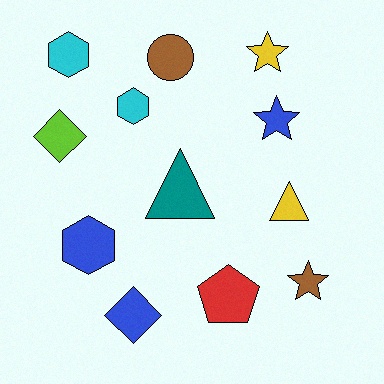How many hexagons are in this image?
There are 3 hexagons.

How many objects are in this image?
There are 12 objects.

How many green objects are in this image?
There are no green objects.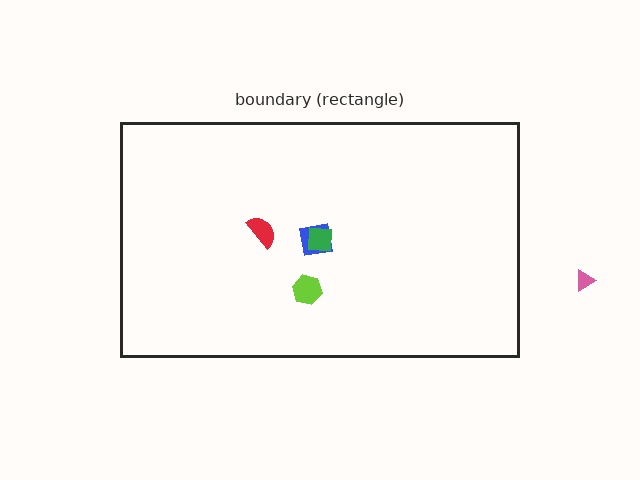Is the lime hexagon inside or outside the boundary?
Inside.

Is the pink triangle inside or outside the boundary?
Outside.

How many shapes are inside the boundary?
4 inside, 1 outside.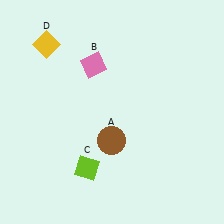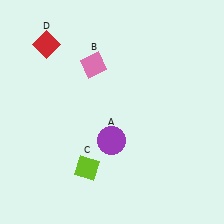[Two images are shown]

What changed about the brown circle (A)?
In Image 1, A is brown. In Image 2, it changed to purple.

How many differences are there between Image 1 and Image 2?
There are 2 differences between the two images.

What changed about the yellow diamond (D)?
In Image 1, D is yellow. In Image 2, it changed to red.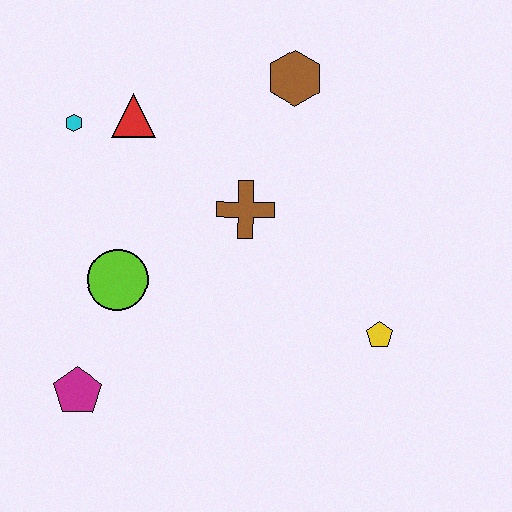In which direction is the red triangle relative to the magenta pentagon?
The red triangle is above the magenta pentagon.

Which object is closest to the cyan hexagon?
The red triangle is closest to the cyan hexagon.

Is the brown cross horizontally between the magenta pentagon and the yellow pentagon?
Yes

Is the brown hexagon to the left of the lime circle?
No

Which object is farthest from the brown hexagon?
The magenta pentagon is farthest from the brown hexagon.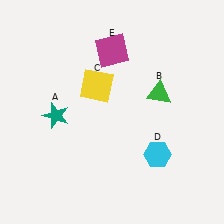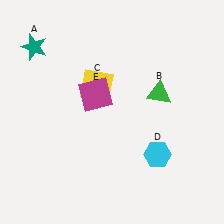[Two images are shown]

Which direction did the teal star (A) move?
The teal star (A) moved up.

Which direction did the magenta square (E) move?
The magenta square (E) moved down.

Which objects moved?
The objects that moved are: the teal star (A), the magenta square (E).